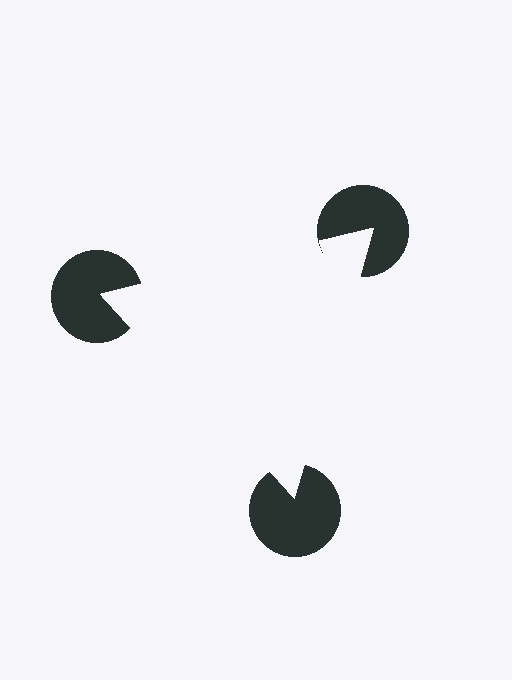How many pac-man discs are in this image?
There are 3 — one at each vertex of the illusory triangle.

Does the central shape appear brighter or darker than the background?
It typically appears slightly brighter than the background, even though no actual brightness change is drawn.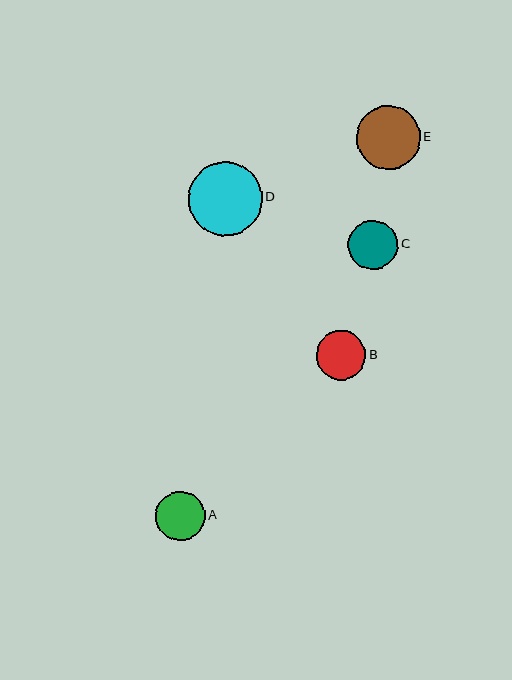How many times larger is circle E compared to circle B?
Circle E is approximately 1.3 times the size of circle B.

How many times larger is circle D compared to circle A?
Circle D is approximately 1.5 times the size of circle A.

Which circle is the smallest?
Circle B is the smallest with a size of approximately 49 pixels.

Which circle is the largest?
Circle D is the largest with a size of approximately 74 pixels.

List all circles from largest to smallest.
From largest to smallest: D, E, C, A, B.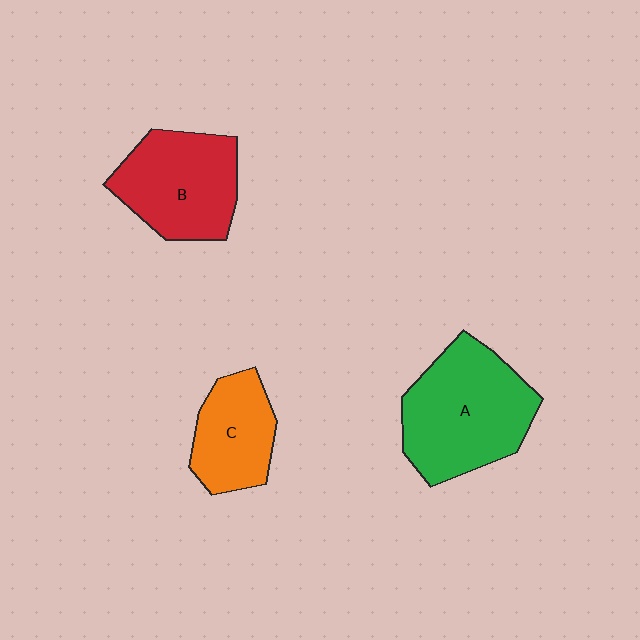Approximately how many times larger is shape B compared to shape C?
Approximately 1.4 times.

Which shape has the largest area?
Shape A (green).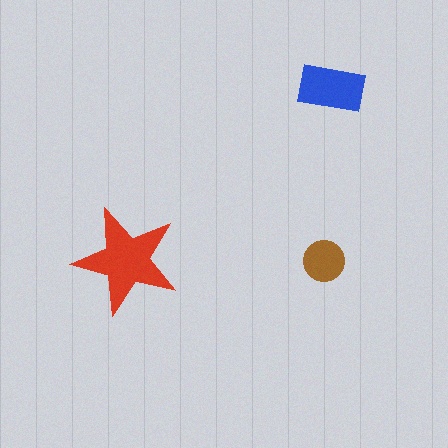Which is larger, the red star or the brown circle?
The red star.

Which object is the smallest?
The brown circle.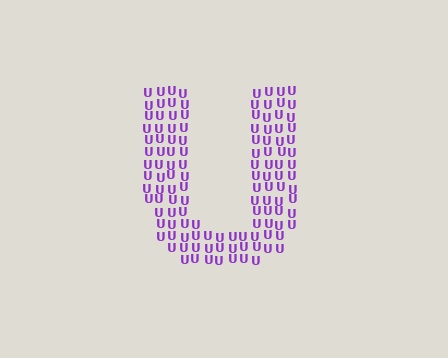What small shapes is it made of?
It is made of small letter U's.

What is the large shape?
The large shape is the letter U.